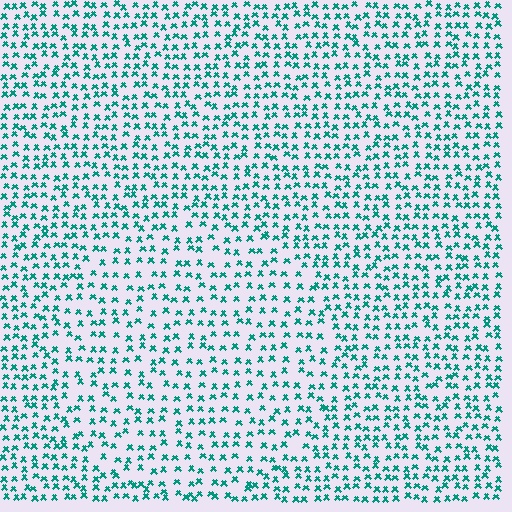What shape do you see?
I see a circle.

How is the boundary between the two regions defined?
The boundary is defined by a change in element density (approximately 1.5x ratio). All elements are the same color, size, and shape.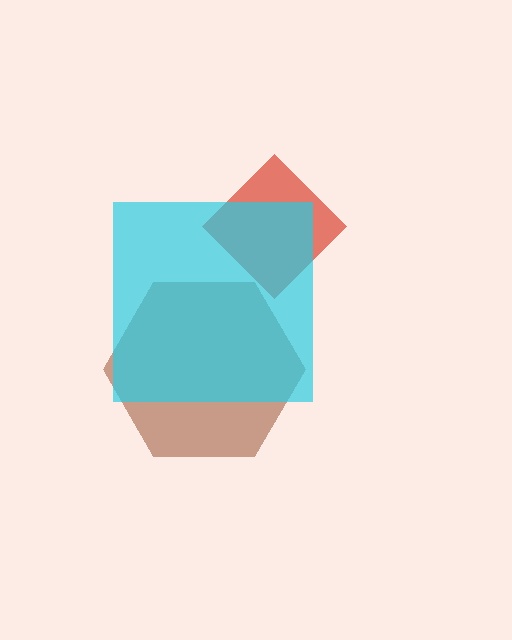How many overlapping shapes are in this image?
There are 3 overlapping shapes in the image.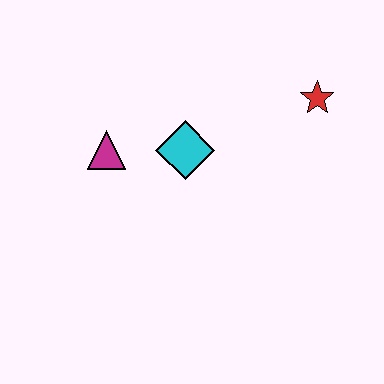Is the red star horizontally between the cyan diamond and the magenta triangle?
No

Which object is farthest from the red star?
The magenta triangle is farthest from the red star.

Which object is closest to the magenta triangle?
The cyan diamond is closest to the magenta triangle.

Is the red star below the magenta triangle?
No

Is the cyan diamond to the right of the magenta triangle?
Yes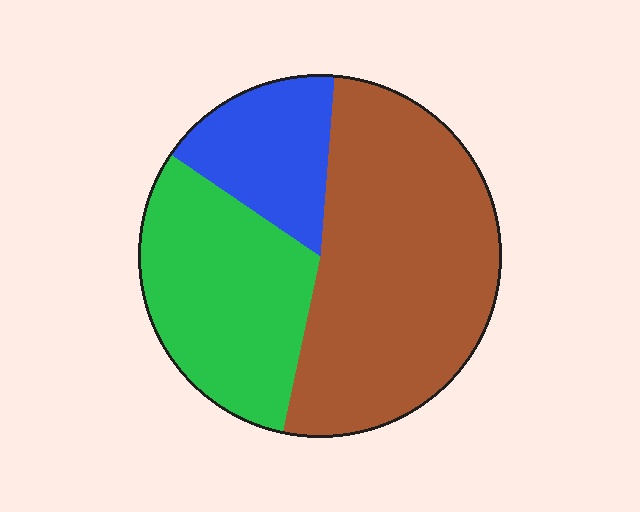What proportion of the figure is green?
Green takes up between a quarter and a half of the figure.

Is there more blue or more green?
Green.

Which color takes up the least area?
Blue, at roughly 15%.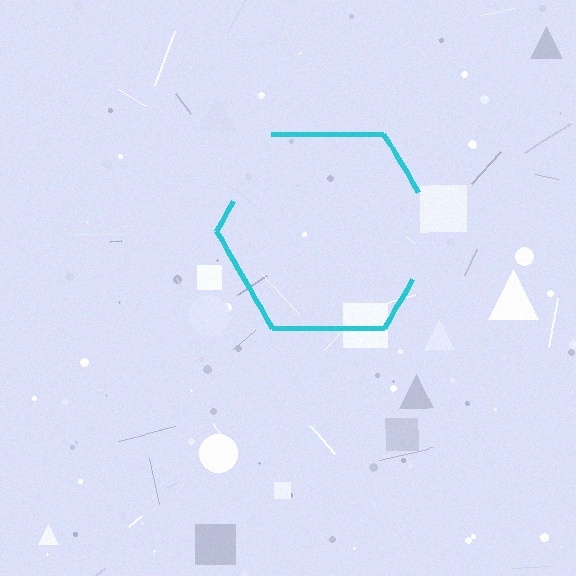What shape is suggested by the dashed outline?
The dashed outline suggests a hexagon.